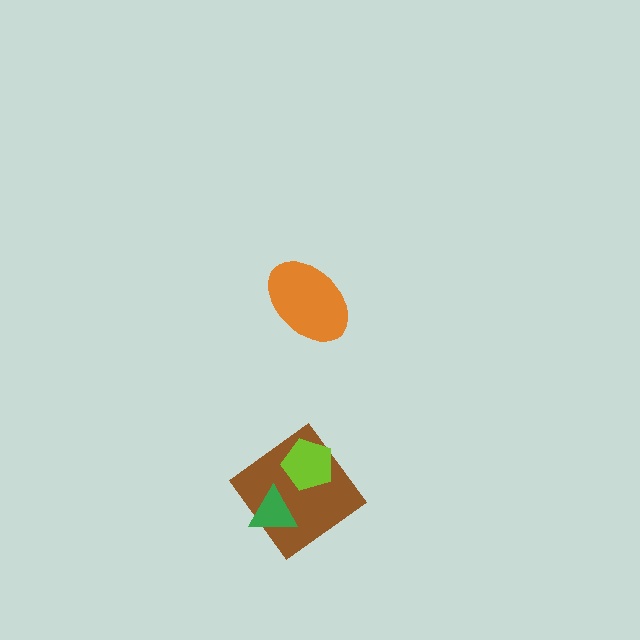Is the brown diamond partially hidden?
Yes, it is partially covered by another shape.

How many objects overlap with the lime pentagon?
1 object overlaps with the lime pentagon.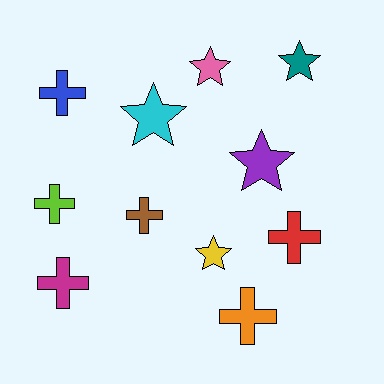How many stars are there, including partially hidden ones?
There are 5 stars.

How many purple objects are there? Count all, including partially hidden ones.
There is 1 purple object.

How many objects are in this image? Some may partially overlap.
There are 11 objects.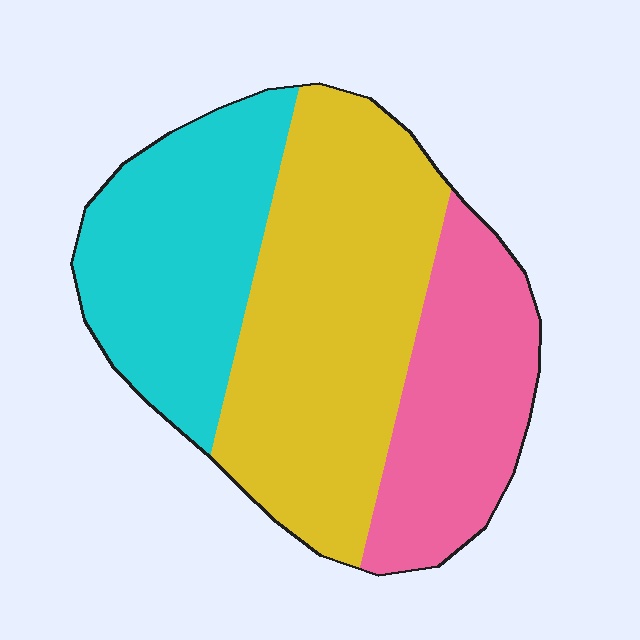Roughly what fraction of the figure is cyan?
Cyan takes up about one third (1/3) of the figure.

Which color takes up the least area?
Pink, at roughly 25%.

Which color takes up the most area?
Yellow, at roughly 45%.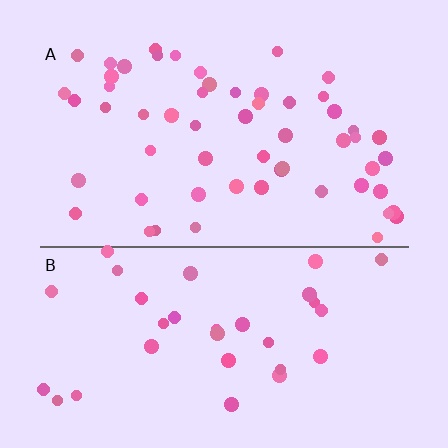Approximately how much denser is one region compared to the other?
Approximately 1.7× — region A over region B.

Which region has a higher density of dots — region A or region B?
A (the top).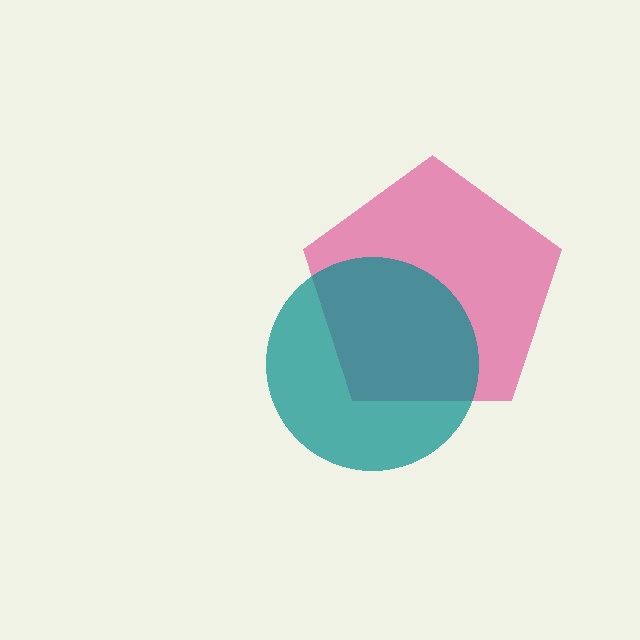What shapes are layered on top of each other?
The layered shapes are: a pink pentagon, a teal circle.